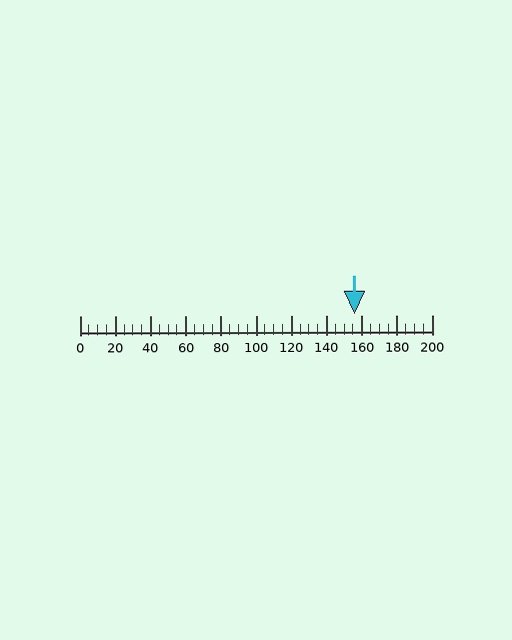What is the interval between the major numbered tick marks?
The major tick marks are spaced 20 units apart.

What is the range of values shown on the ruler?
The ruler shows values from 0 to 200.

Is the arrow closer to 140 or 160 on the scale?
The arrow is closer to 160.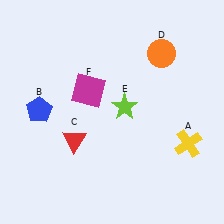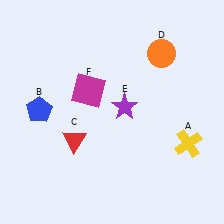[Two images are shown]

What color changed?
The star (E) changed from lime in Image 1 to purple in Image 2.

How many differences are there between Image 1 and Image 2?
There is 1 difference between the two images.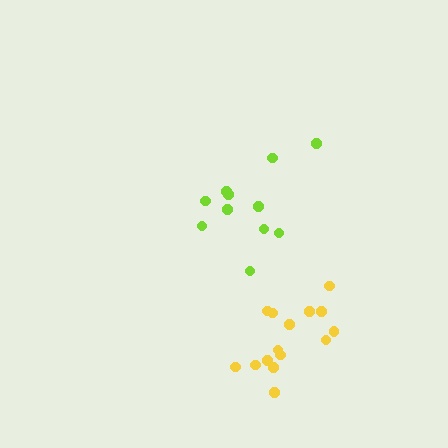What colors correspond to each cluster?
The clusters are colored: lime, yellow.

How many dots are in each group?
Group 1: 11 dots, Group 2: 15 dots (26 total).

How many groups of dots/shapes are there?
There are 2 groups.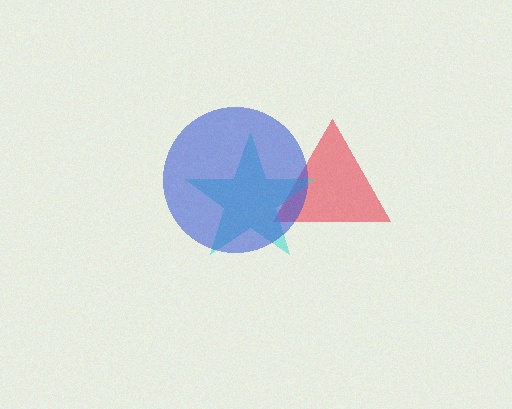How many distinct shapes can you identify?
There are 3 distinct shapes: a red triangle, a cyan star, a blue circle.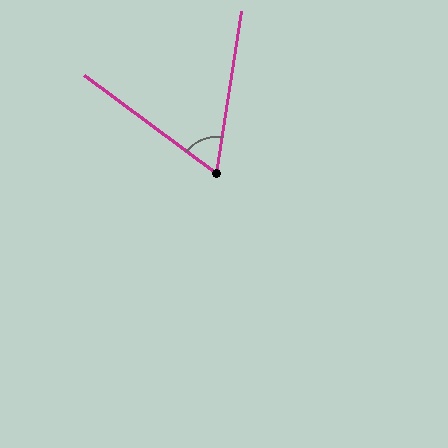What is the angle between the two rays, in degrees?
Approximately 62 degrees.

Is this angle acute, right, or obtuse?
It is acute.